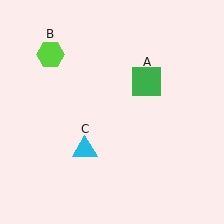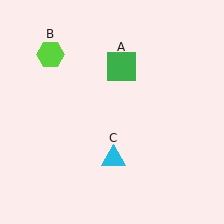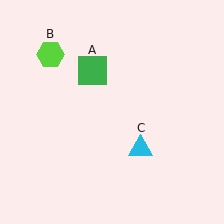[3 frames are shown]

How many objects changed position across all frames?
2 objects changed position: green square (object A), cyan triangle (object C).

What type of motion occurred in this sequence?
The green square (object A), cyan triangle (object C) rotated counterclockwise around the center of the scene.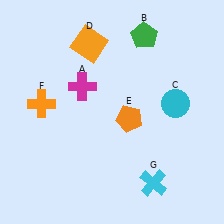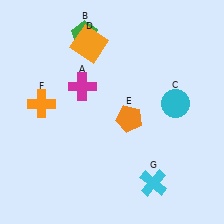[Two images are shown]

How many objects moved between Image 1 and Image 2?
1 object moved between the two images.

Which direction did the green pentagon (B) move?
The green pentagon (B) moved left.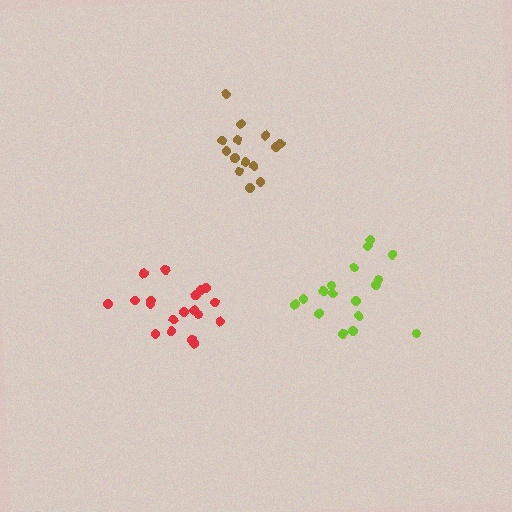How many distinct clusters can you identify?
There are 3 distinct clusters.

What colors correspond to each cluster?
The clusters are colored: lime, brown, red.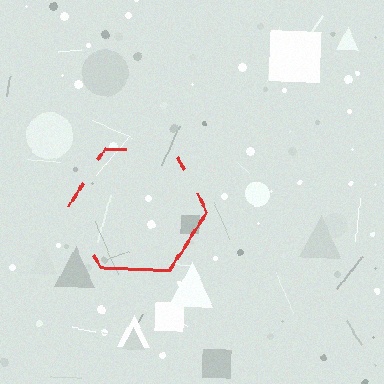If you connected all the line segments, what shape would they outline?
They would outline a hexagon.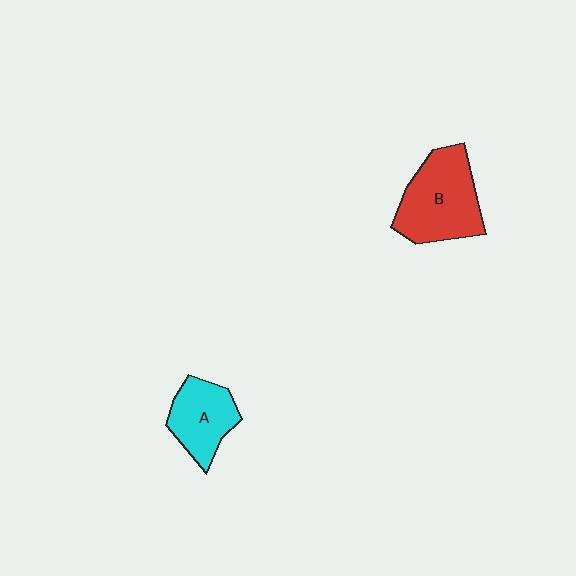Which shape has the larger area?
Shape B (red).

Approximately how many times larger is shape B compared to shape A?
Approximately 1.5 times.